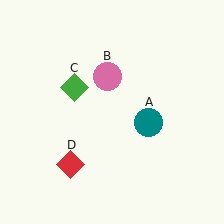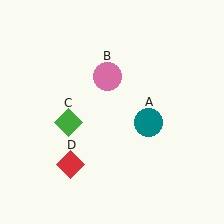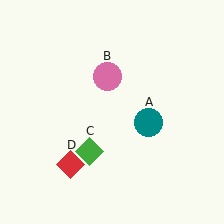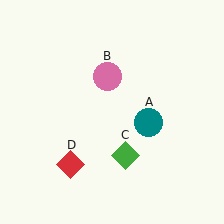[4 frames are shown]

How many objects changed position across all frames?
1 object changed position: green diamond (object C).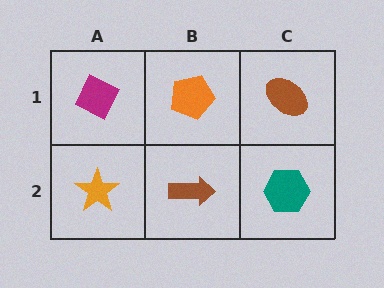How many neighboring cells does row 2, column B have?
3.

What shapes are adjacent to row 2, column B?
An orange pentagon (row 1, column B), an orange star (row 2, column A), a teal hexagon (row 2, column C).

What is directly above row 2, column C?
A brown ellipse.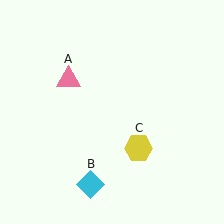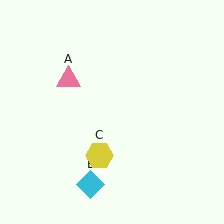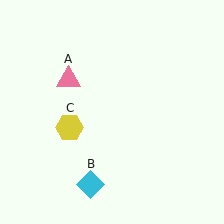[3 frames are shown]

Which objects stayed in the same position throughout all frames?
Pink triangle (object A) and cyan diamond (object B) remained stationary.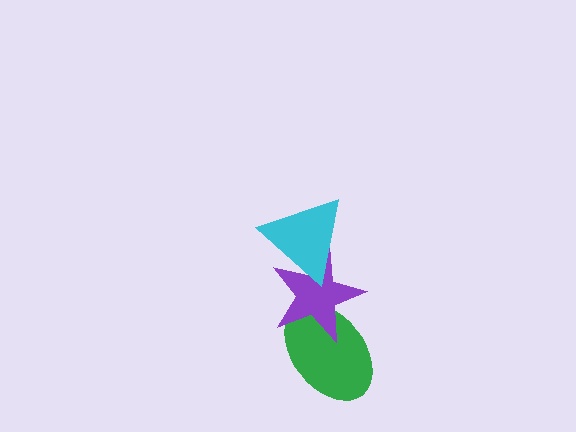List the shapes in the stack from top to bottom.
From top to bottom: the cyan triangle, the purple star, the green ellipse.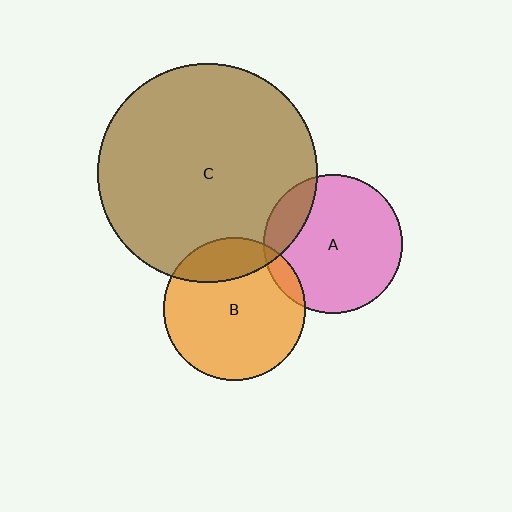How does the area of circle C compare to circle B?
Approximately 2.4 times.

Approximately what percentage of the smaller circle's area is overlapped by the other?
Approximately 10%.